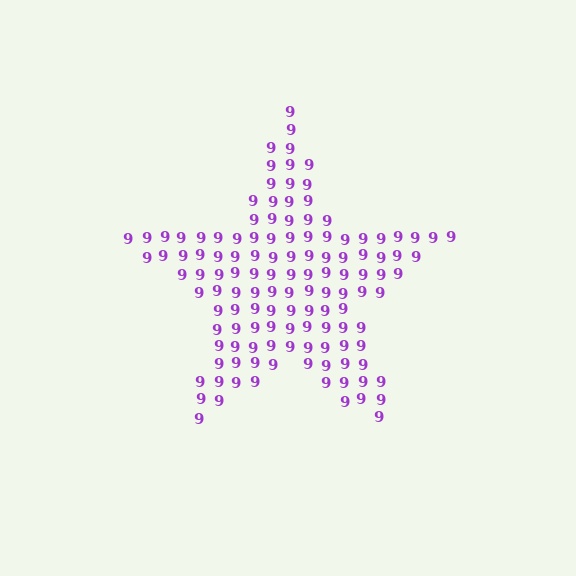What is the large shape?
The large shape is a star.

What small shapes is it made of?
It is made of small digit 9's.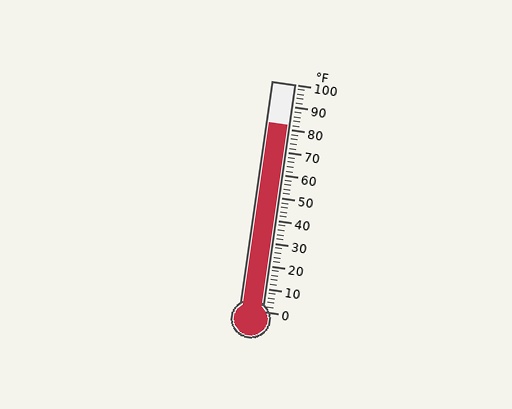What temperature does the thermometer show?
The thermometer shows approximately 82°F.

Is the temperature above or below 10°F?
The temperature is above 10°F.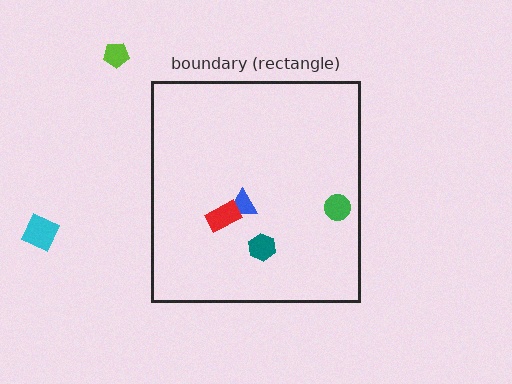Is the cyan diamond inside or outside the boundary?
Outside.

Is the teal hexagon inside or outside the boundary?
Inside.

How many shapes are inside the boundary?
4 inside, 2 outside.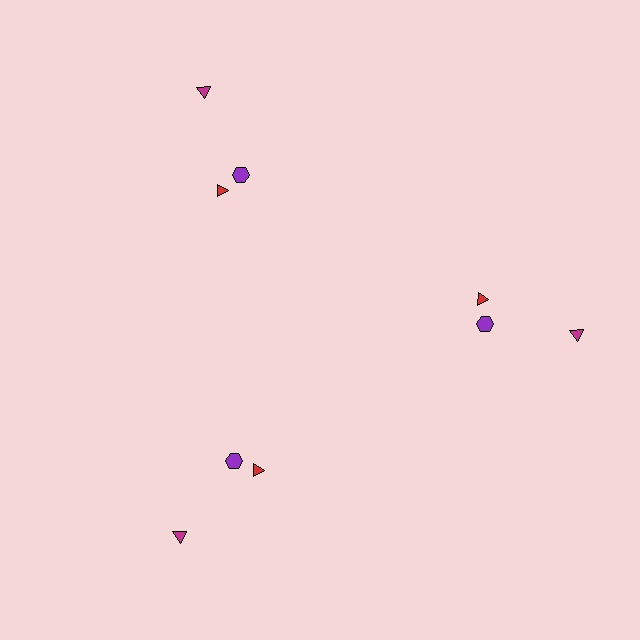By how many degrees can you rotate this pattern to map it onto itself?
The pattern maps onto itself every 120 degrees of rotation.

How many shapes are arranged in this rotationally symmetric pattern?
There are 9 shapes, arranged in 3 groups of 3.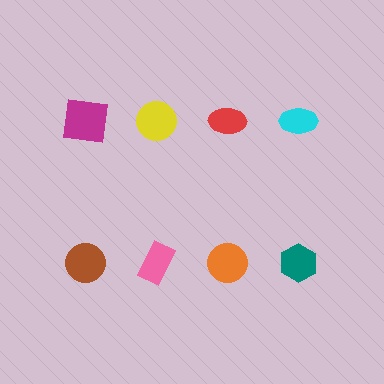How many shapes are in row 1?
4 shapes.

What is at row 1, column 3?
A red ellipse.